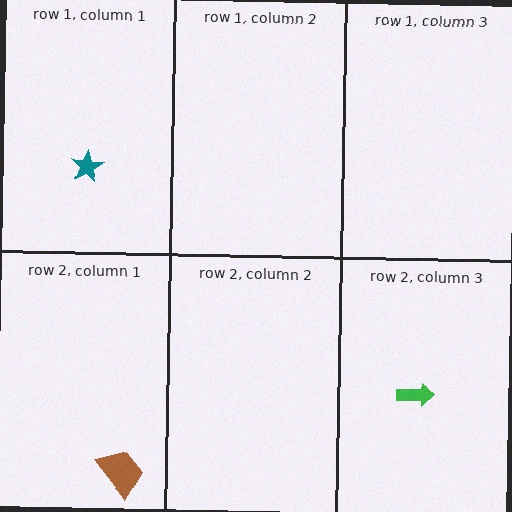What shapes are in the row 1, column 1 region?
The teal star.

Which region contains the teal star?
The row 1, column 1 region.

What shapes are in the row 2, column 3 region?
The green arrow.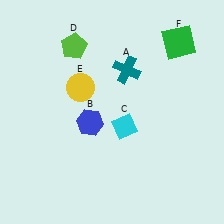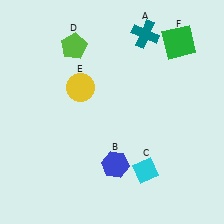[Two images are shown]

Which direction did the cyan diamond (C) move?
The cyan diamond (C) moved down.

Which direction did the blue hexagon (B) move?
The blue hexagon (B) moved down.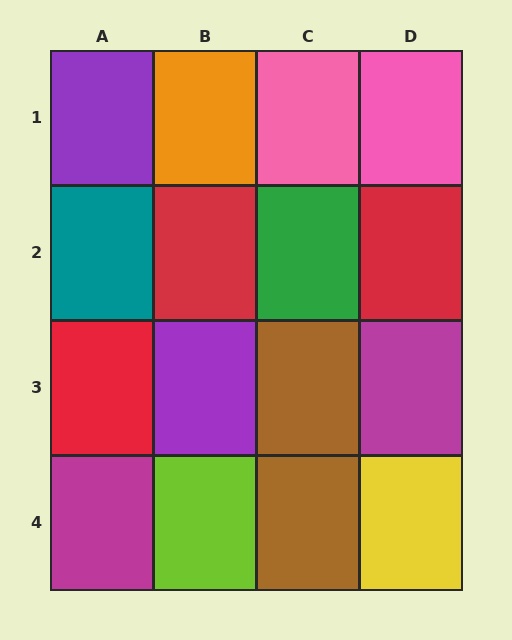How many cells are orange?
1 cell is orange.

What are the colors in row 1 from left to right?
Purple, orange, pink, pink.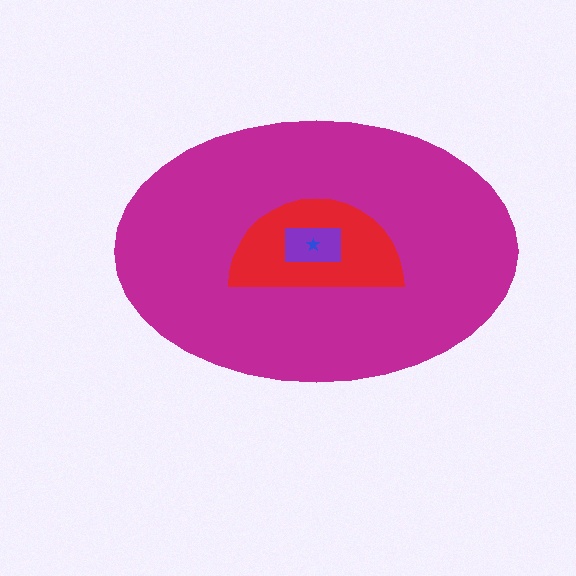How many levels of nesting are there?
4.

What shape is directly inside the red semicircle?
The purple rectangle.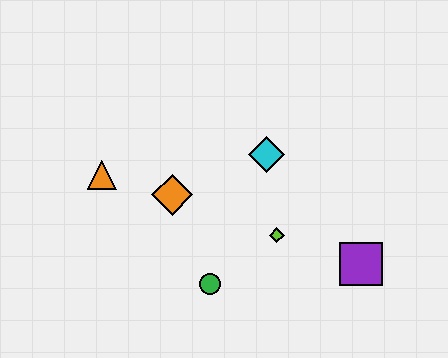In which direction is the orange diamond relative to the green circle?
The orange diamond is above the green circle.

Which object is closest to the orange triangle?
The orange diamond is closest to the orange triangle.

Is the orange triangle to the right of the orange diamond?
No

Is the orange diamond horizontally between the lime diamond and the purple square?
No